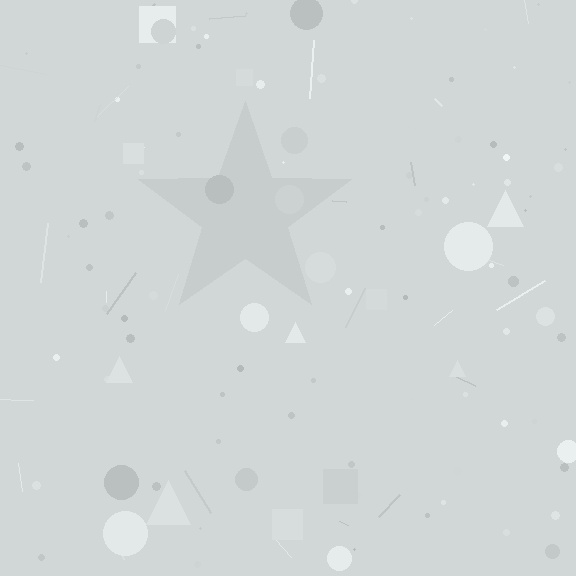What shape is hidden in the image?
A star is hidden in the image.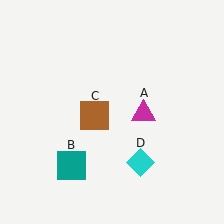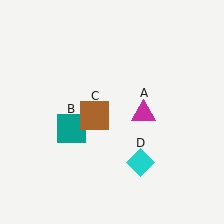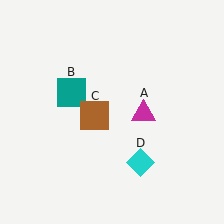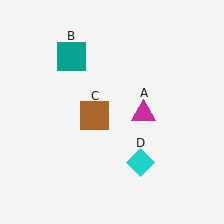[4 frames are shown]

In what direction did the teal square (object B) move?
The teal square (object B) moved up.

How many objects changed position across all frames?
1 object changed position: teal square (object B).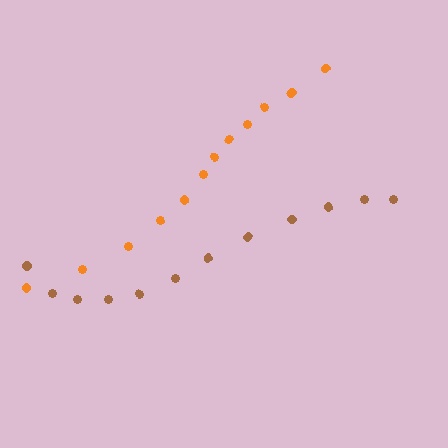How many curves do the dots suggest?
There are 2 distinct paths.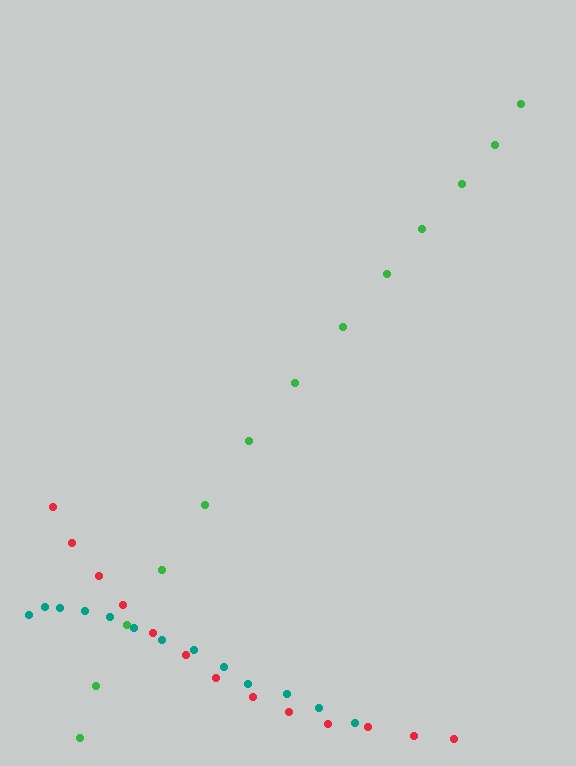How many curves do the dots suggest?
There are 3 distinct paths.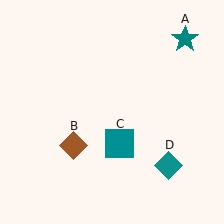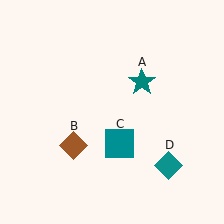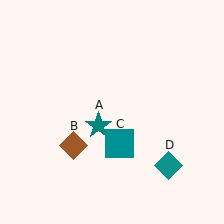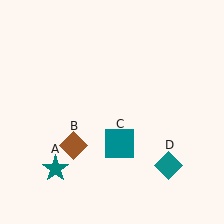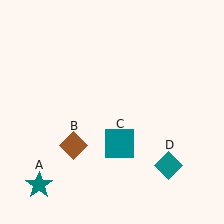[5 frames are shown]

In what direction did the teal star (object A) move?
The teal star (object A) moved down and to the left.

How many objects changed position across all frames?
1 object changed position: teal star (object A).